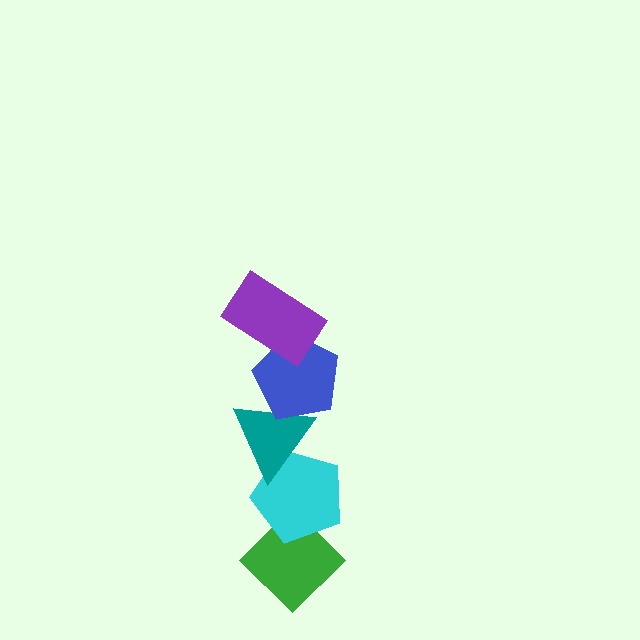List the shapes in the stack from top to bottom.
From top to bottom: the purple rectangle, the blue pentagon, the teal triangle, the cyan pentagon, the green diamond.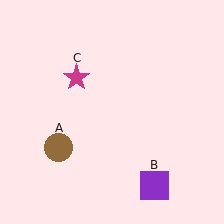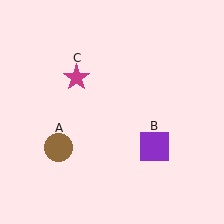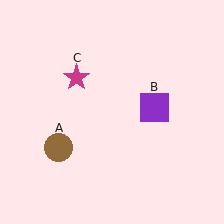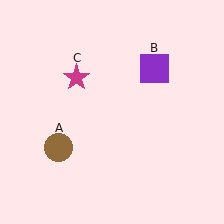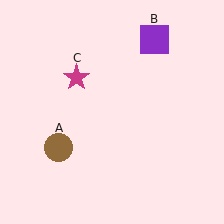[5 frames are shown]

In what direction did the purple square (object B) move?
The purple square (object B) moved up.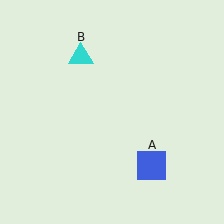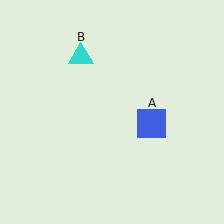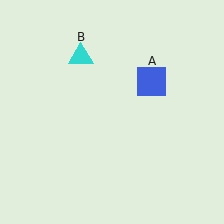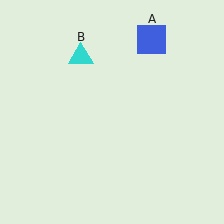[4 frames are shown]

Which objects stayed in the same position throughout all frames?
Cyan triangle (object B) remained stationary.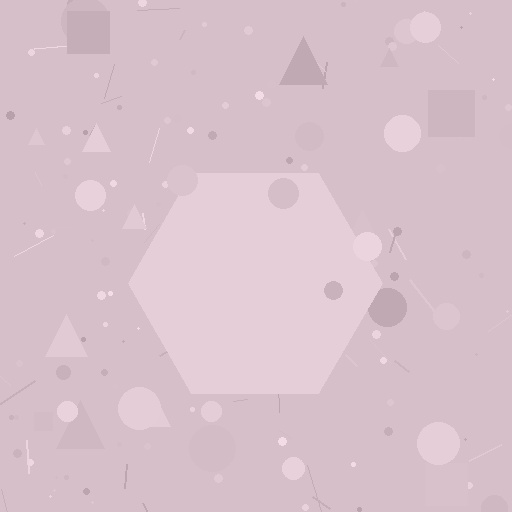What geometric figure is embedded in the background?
A hexagon is embedded in the background.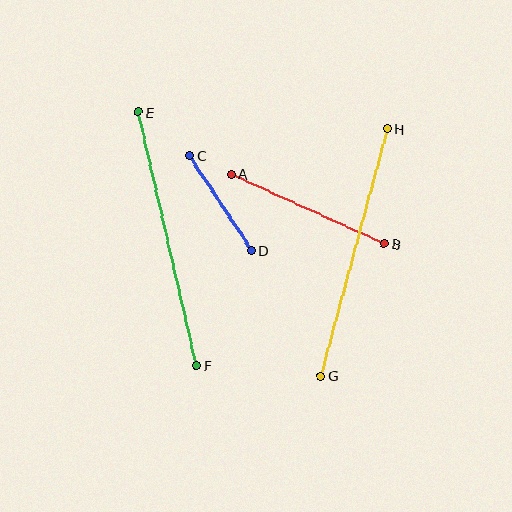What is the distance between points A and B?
The distance is approximately 168 pixels.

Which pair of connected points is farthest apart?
Points E and F are farthest apart.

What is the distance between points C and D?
The distance is approximately 114 pixels.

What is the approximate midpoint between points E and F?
The midpoint is at approximately (167, 239) pixels.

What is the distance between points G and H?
The distance is approximately 256 pixels.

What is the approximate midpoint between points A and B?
The midpoint is at approximately (308, 209) pixels.